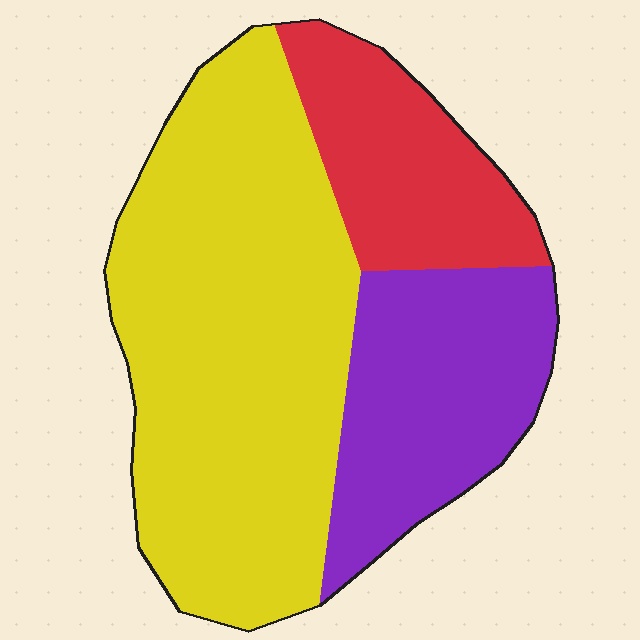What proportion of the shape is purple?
Purple takes up about one quarter (1/4) of the shape.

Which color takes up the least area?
Red, at roughly 20%.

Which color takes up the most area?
Yellow, at roughly 55%.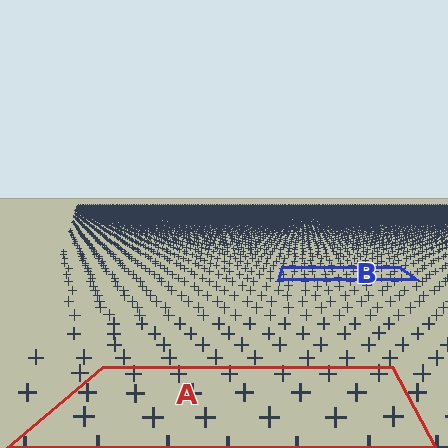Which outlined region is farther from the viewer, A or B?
Region B is farther from the viewer — the texture elements inside it appear smaller and more densely packed.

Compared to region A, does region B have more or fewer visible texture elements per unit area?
Region B has more texture elements per unit area — they are packed more densely because it is farther away.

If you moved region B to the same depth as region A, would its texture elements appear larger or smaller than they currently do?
They would appear larger. At a closer depth, the same texture elements are projected at a bigger on-screen size.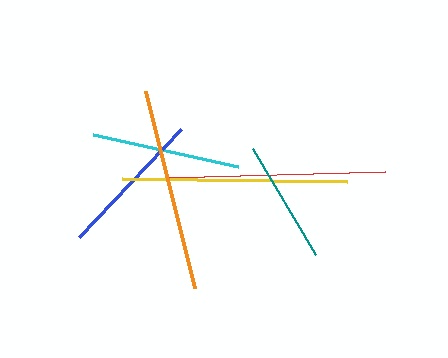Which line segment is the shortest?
The teal line is the shortest at approximately 123 pixels.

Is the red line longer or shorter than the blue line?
The red line is longer than the blue line.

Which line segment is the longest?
The yellow line is the longest at approximately 225 pixels.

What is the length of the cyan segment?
The cyan segment is approximately 149 pixels long.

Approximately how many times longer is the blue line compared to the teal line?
The blue line is approximately 1.2 times the length of the teal line.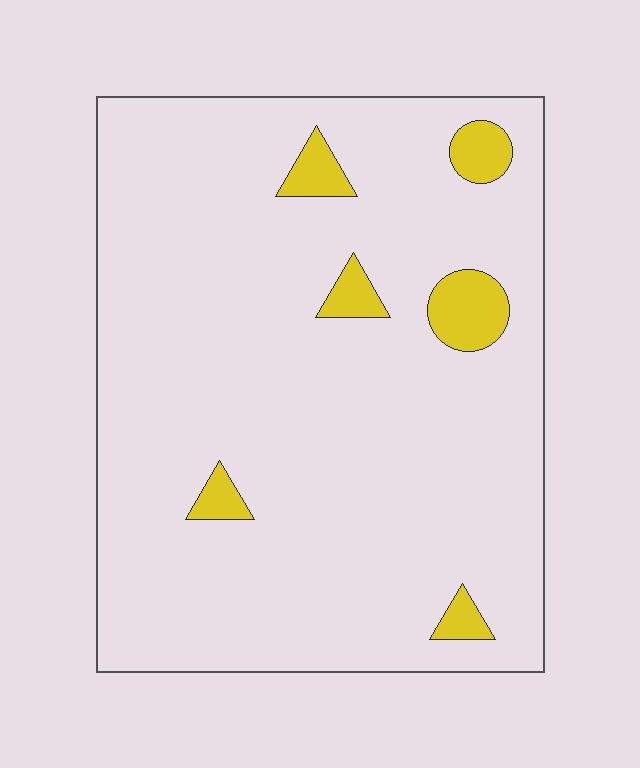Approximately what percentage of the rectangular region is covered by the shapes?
Approximately 5%.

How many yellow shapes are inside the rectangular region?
6.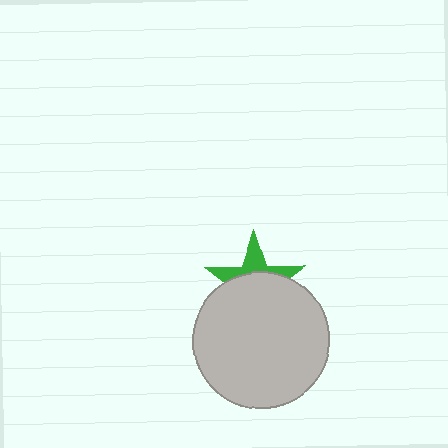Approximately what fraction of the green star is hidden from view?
Roughly 64% of the green star is hidden behind the light gray circle.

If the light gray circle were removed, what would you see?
You would see the complete green star.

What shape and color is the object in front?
The object in front is a light gray circle.